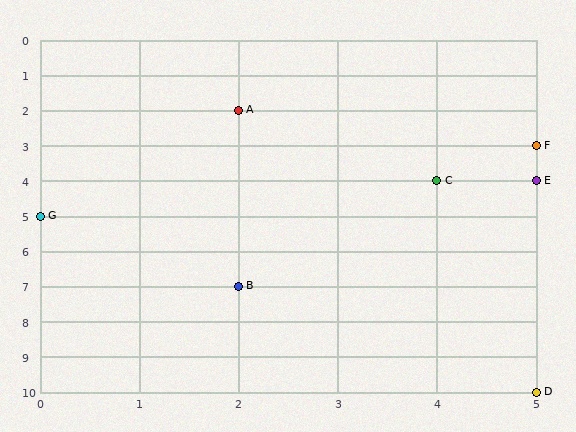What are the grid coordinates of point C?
Point C is at grid coordinates (4, 4).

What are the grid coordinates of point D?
Point D is at grid coordinates (5, 10).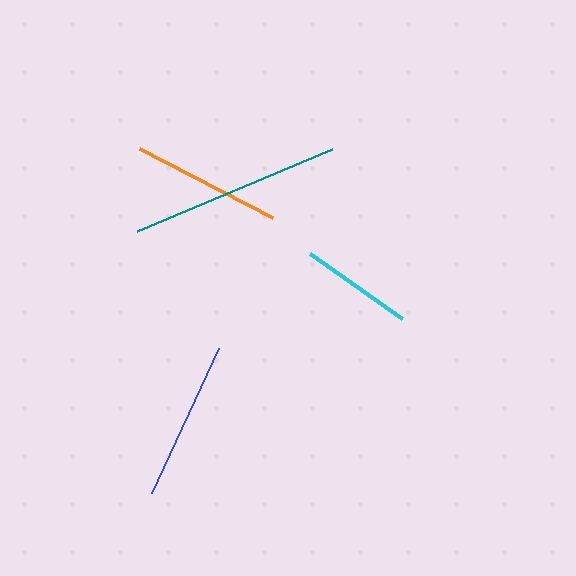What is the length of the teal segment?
The teal segment is approximately 211 pixels long.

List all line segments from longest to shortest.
From longest to shortest: teal, blue, orange, cyan.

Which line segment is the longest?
The teal line is the longest at approximately 211 pixels.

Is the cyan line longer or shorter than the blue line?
The blue line is longer than the cyan line.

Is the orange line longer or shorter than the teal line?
The teal line is longer than the orange line.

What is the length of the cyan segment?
The cyan segment is approximately 112 pixels long.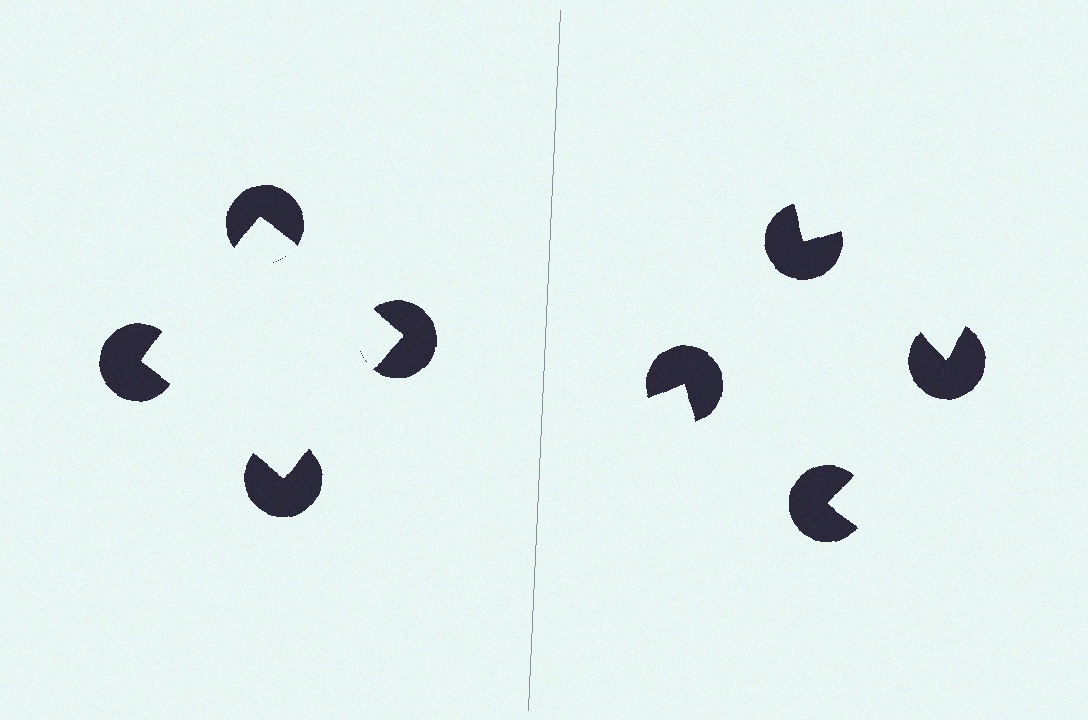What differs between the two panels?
The pac-man discs are positioned identically on both sides; only the wedge orientations differ. On the left they align to a square; on the right they are misaligned.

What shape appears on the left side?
An illusory square.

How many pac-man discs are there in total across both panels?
8 — 4 on each side.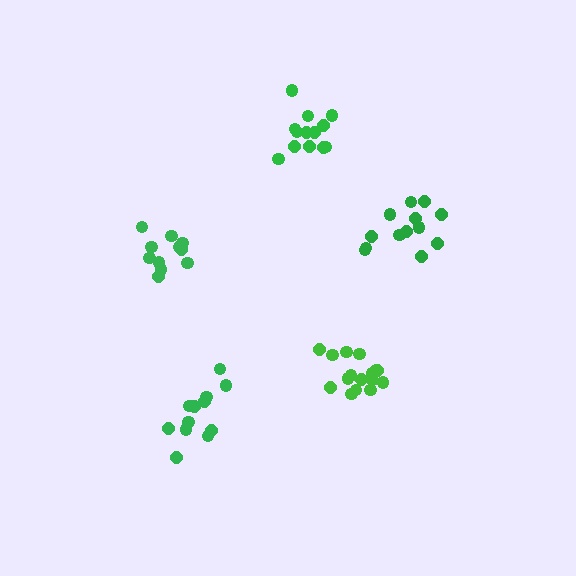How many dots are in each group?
Group 1: 13 dots, Group 2: 11 dots, Group 3: 12 dots, Group 4: 16 dots, Group 5: 13 dots (65 total).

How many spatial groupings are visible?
There are 5 spatial groupings.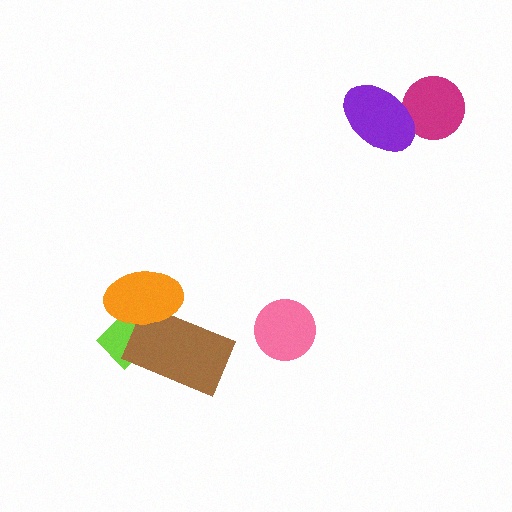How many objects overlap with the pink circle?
0 objects overlap with the pink circle.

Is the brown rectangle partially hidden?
Yes, it is partially covered by another shape.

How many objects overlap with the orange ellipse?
2 objects overlap with the orange ellipse.